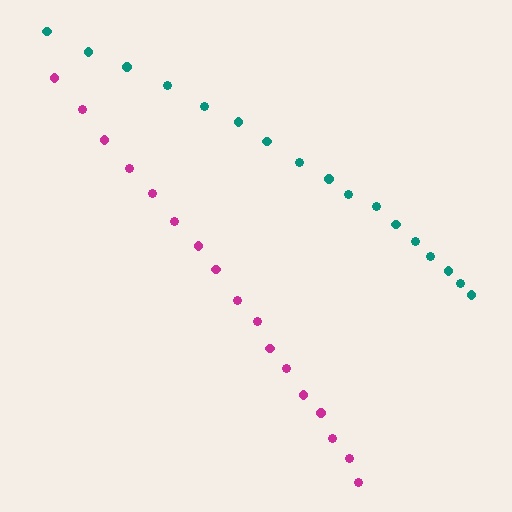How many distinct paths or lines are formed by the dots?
There are 2 distinct paths.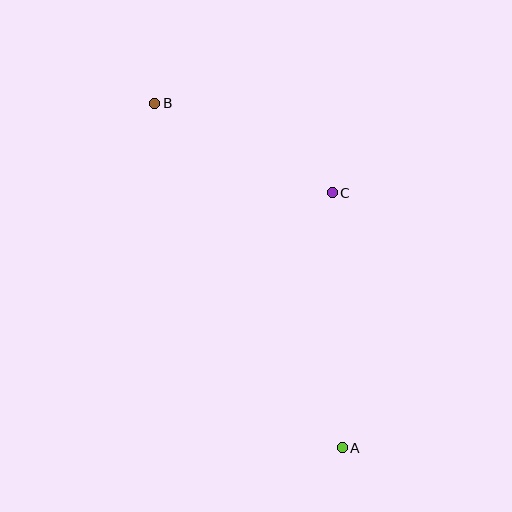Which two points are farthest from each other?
Points A and B are farthest from each other.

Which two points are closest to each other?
Points B and C are closest to each other.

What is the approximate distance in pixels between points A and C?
The distance between A and C is approximately 255 pixels.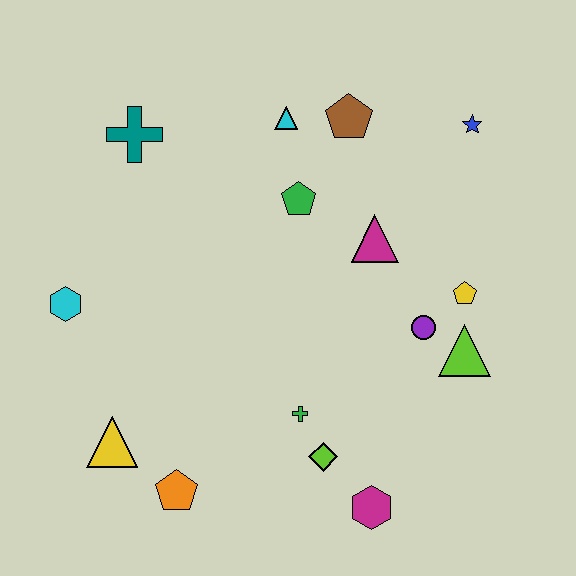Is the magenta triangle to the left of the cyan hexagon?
No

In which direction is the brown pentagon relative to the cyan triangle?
The brown pentagon is to the right of the cyan triangle.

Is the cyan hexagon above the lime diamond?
Yes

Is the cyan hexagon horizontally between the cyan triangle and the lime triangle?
No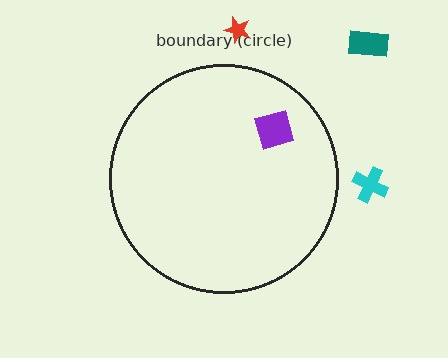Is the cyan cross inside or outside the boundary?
Outside.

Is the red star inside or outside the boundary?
Outside.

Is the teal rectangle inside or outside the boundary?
Outside.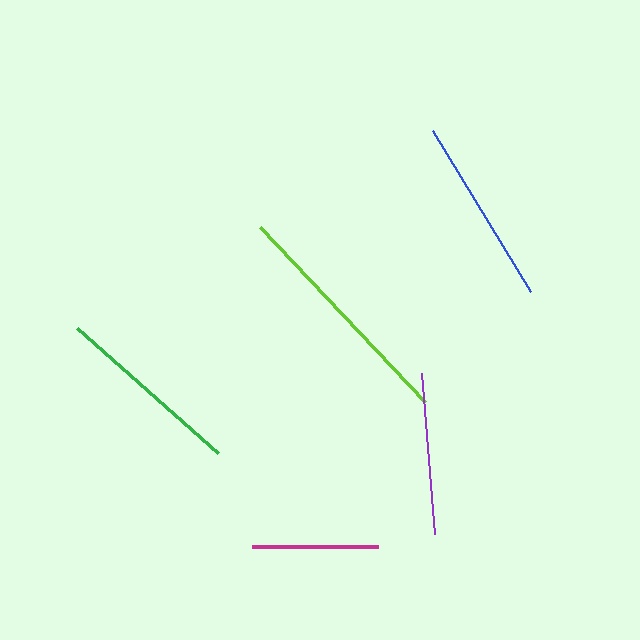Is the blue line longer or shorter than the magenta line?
The blue line is longer than the magenta line.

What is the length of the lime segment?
The lime segment is approximately 240 pixels long.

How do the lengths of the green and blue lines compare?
The green and blue lines are approximately the same length.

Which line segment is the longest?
The lime line is the longest at approximately 240 pixels.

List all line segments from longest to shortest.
From longest to shortest: lime, green, blue, purple, magenta.